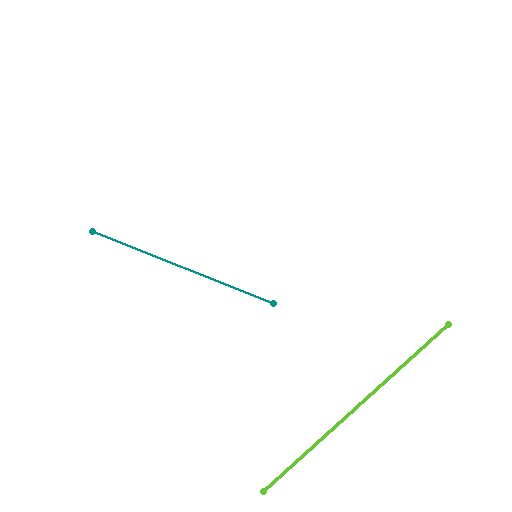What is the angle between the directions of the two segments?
Approximately 64 degrees.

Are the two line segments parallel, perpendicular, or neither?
Neither parallel nor perpendicular — they differ by about 64°.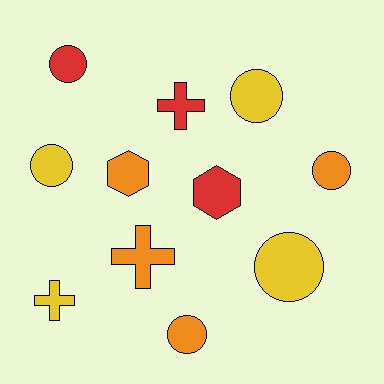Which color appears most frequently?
Orange, with 4 objects.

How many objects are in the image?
There are 11 objects.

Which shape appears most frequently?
Circle, with 6 objects.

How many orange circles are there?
There are 2 orange circles.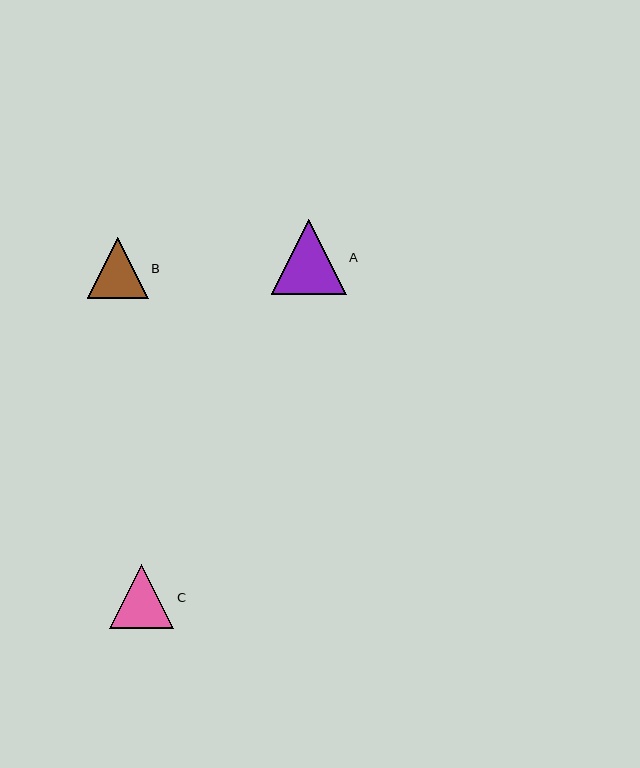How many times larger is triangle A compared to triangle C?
Triangle A is approximately 1.2 times the size of triangle C.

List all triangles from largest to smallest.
From largest to smallest: A, C, B.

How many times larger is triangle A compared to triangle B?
Triangle A is approximately 1.2 times the size of triangle B.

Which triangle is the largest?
Triangle A is the largest with a size of approximately 75 pixels.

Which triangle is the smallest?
Triangle B is the smallest with a size of approximately 61 pixels.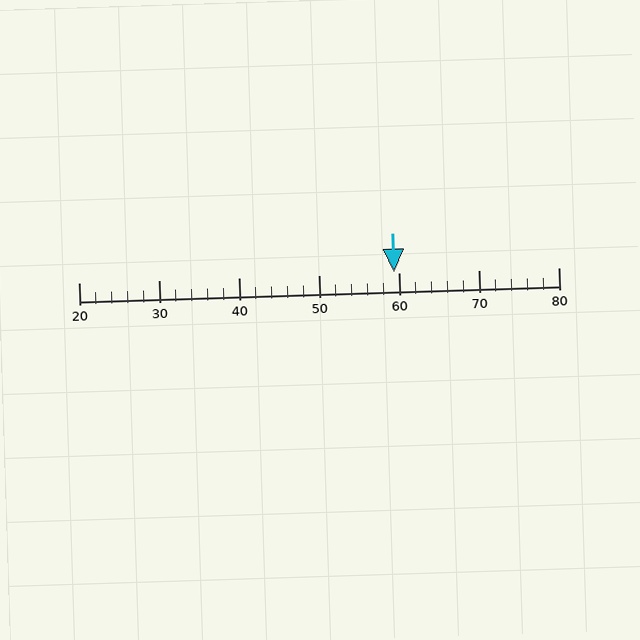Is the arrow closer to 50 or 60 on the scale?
The arrow is closer to 60.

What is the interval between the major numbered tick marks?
The major tick marks are spaced 10 units apart.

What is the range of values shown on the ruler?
The ruler shows values from 20 to 80.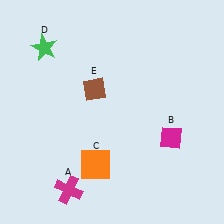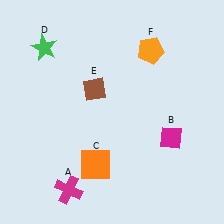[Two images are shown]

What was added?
An orange pentagon (F) was added in Image 2.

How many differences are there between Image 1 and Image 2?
There is 1 difference between the two images.